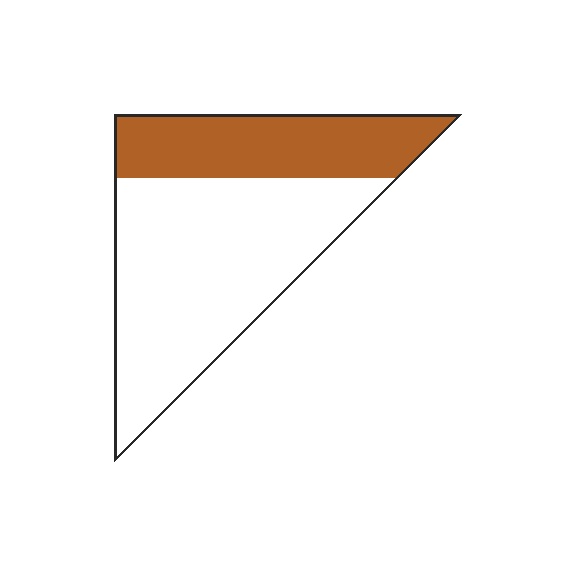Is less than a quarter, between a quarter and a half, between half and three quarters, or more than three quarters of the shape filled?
Between a quarter and a half.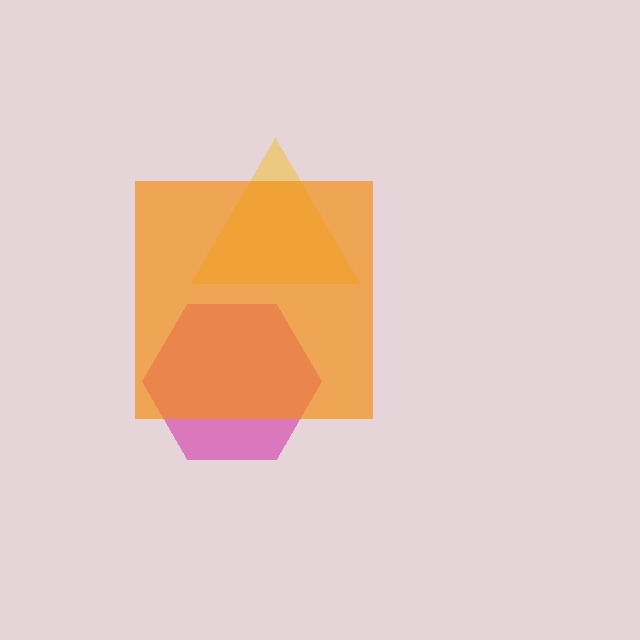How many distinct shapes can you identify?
There are 3 distinct shapes: a yellow triangle, a magenta hexagon, an orange square.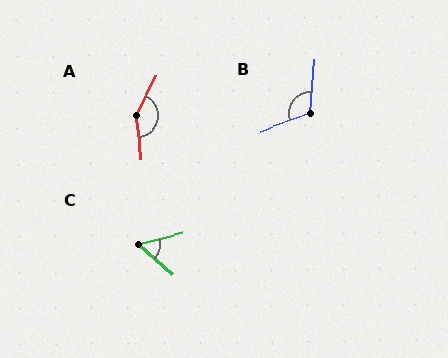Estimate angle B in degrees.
Approximately 115 degrees.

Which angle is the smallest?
C, at approximately 55 degrees.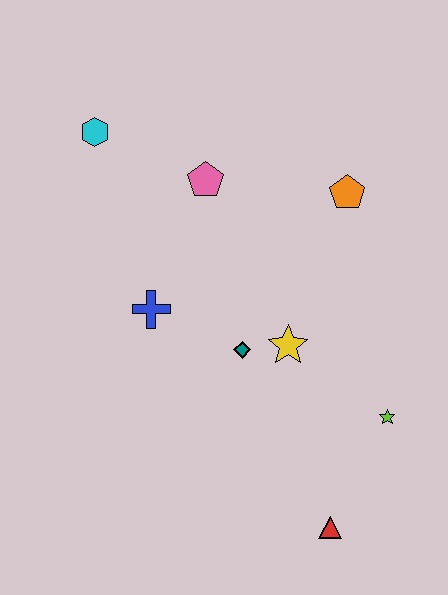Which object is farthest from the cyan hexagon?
The red triangle is farthest from the cyan hexagon.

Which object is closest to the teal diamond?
The yellow star is closest to the teal diamond.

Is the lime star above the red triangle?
Yes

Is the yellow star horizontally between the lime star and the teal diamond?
Yes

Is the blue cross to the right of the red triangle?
No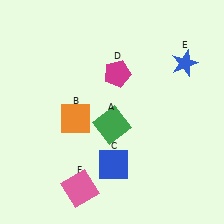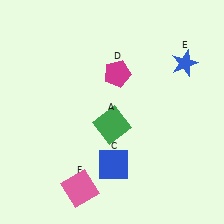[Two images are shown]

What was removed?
The orange square (B) was removed in Image 2.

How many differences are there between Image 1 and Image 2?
There is 1 difference between the two images.